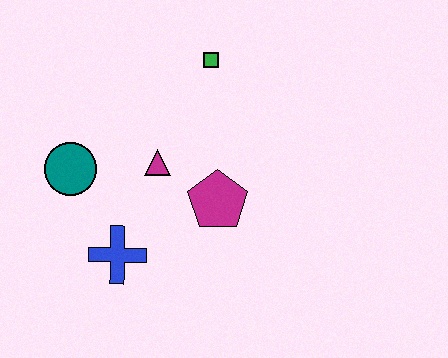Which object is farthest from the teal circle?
The green square is farthest from the teal circle.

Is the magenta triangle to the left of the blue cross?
No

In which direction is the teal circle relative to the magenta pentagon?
The teal circle is to the left of the magenta pentagon.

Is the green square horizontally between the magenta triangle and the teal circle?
No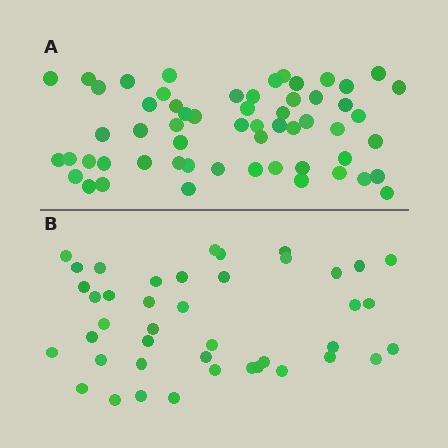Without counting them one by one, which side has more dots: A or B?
Region A (the top region) has more dots.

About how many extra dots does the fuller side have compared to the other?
Region A has approximately 15 more dots than region B.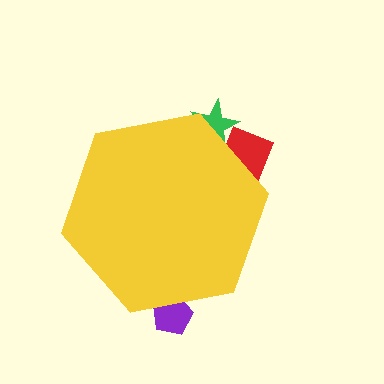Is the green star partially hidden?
Yes, the green star is partially hidden behind the yellow hexagon.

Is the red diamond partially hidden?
Yes, the red diamond is partially hidden behind the yellow hexagon.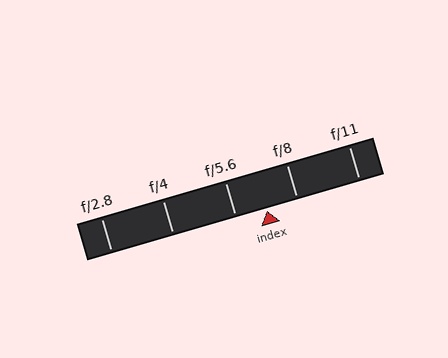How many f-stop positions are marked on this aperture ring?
There are 5 f-stop positions marked.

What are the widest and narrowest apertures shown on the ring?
The widest aperture shown is f/2.8 and the narrowest is f/11.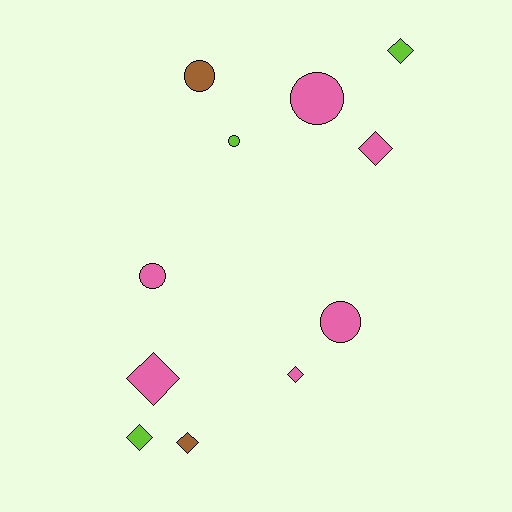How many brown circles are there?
There is 1 brown circle.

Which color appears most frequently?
Pink, with 6 objects.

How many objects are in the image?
There are 11 objects.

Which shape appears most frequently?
Diamond, with 6 objects.